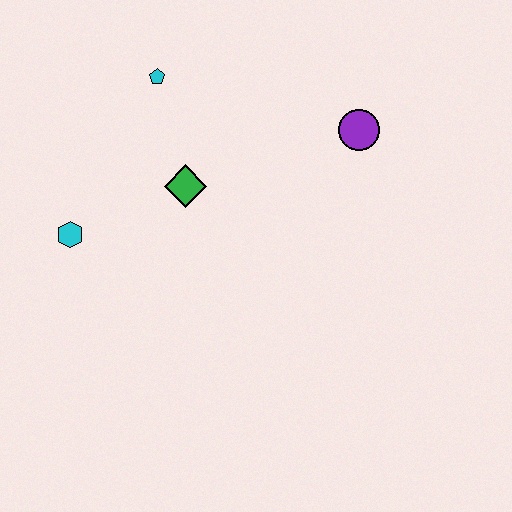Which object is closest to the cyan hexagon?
The green diamond is closest to the cyan hexagon.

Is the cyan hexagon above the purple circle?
No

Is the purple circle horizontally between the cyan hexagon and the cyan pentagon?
No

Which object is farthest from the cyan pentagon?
The purple circle is farthest from the cyan pentagon.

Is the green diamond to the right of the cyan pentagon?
Yes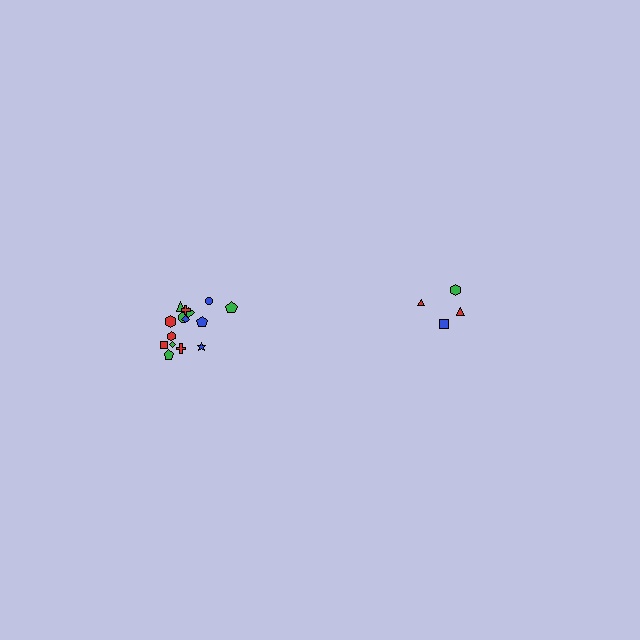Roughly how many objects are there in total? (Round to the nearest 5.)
Roughly 20 objects in total.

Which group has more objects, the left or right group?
The left group.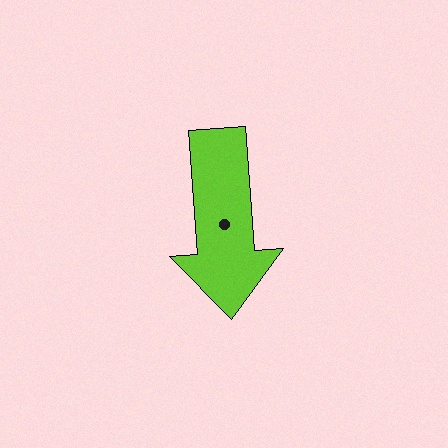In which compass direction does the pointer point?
South.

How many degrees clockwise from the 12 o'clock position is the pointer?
Approximately 176 degrees.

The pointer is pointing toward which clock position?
Roughly 6 o'clock.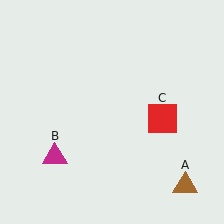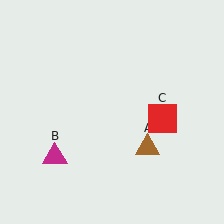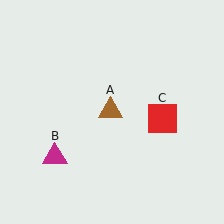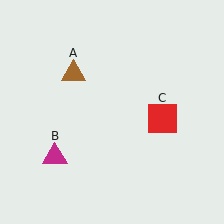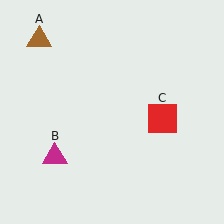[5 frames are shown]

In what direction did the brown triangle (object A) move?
The brown triangle (object A) moved up and to the left.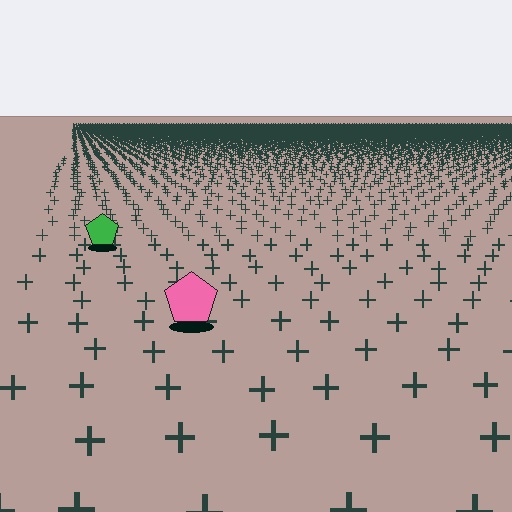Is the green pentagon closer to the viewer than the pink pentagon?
No. The pink pentagon is closer — you can tell from the texture gradient: the ground texture is coarser near it.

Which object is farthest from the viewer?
The green pentagon is farthest from the viewer. It appears smaller and the ground texture around it is denser.